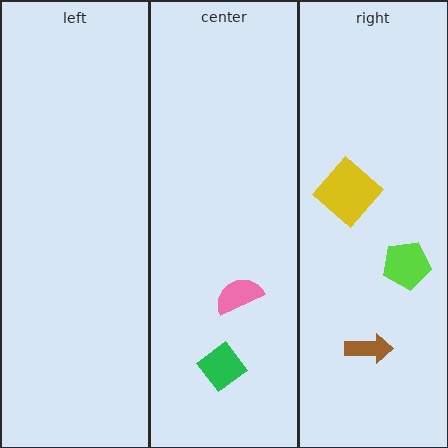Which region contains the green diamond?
The center region.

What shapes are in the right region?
The brown arrow, the lime pentagon, the yellow diamond.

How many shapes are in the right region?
3.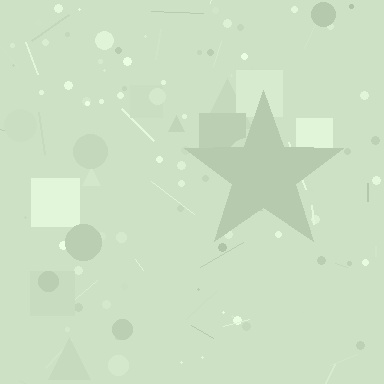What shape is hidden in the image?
A star is hidden in the image.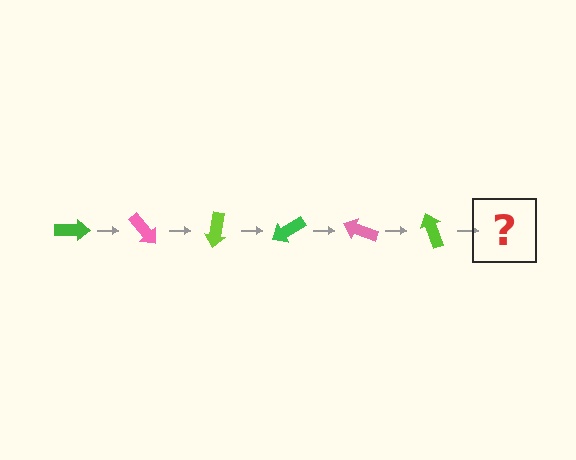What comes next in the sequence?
The next element should be a green arrow, rotated 300 degrees from the start.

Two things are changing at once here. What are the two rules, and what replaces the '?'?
The two rules are that it rotates 50 degrees each step and the color cycles through green, pink, and lime. The '?' should be a green arrow, rotated 300 degrees from the start.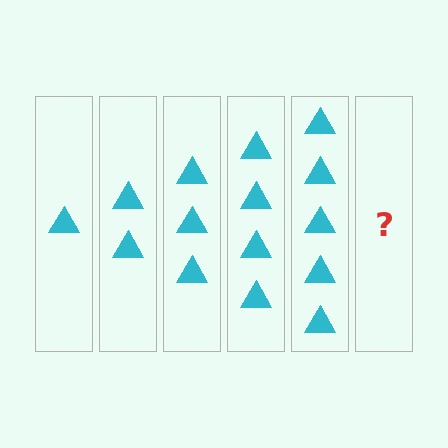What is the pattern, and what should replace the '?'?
The pattern is that each step adds one more triangle. The '?' should be 6 triangles.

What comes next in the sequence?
The next element should be 6 triangles.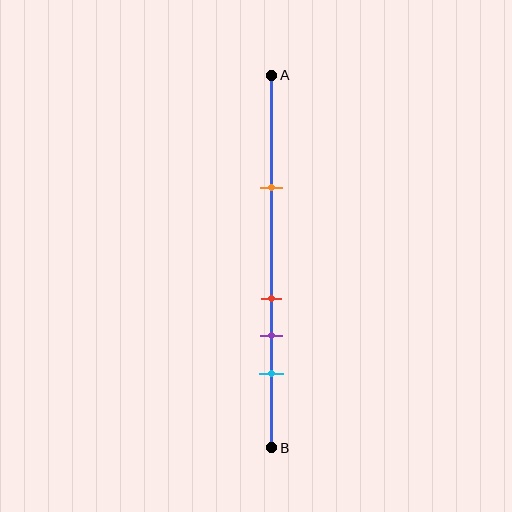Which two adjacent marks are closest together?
The red and purple marks are the closest adjacent pair.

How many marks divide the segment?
There are 4 marks dividing the segment.